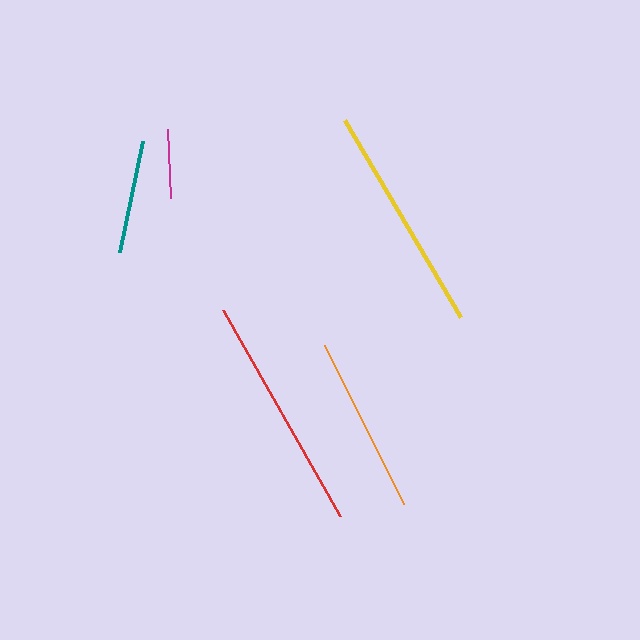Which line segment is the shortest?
The magenta line is the shortest at approximately 69 pixels.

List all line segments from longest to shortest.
From longest to shortest: red, yellow, orange, teal, magenta.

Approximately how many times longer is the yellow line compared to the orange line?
The yellow line is approximately 1.3 times the length of the orange line.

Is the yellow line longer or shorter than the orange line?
The yellow line is longer than the orange line.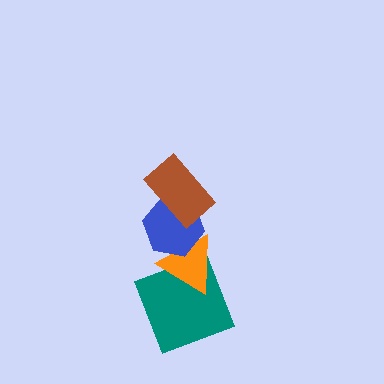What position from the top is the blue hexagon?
The blue hexagon is 2nd from the top.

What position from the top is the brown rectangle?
The brown rectangle is 1st from the top.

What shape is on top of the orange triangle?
The blue hexagon is on top of the orange triangle.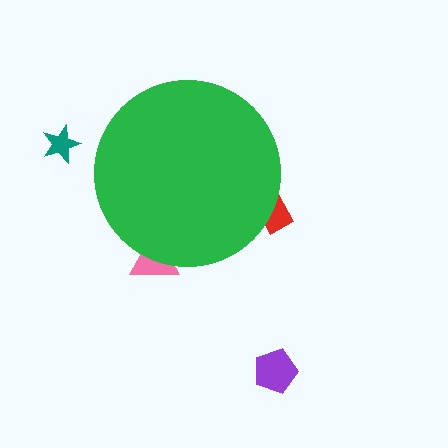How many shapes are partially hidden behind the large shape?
2 shapes are partially hidden.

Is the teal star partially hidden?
No, the teal star is fully visible.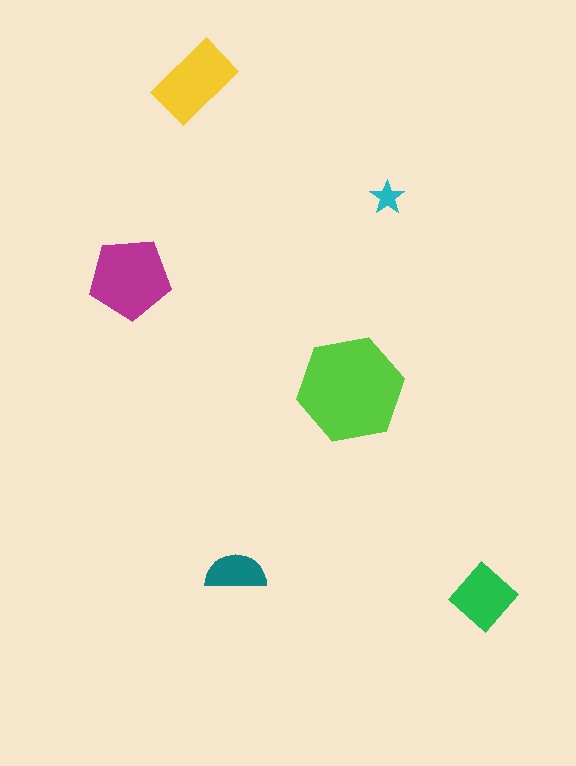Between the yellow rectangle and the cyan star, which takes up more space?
The yellow rectangle.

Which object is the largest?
The lime hexagon.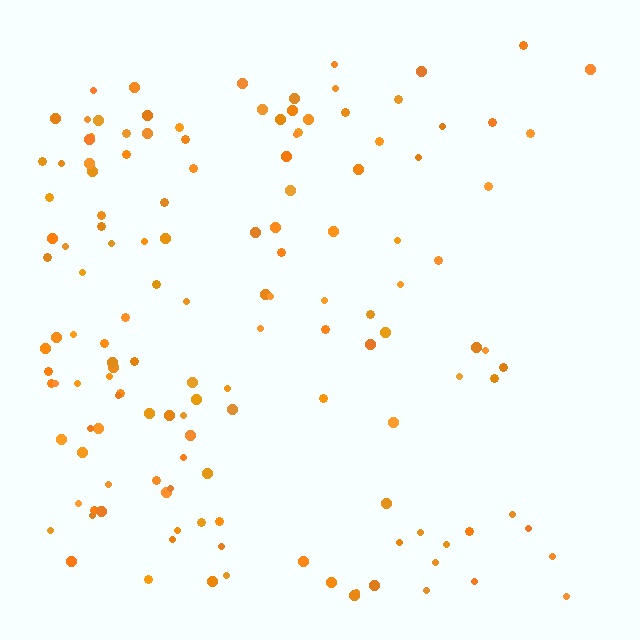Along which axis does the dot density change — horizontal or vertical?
Horizontal.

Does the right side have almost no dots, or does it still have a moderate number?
Still a moderate number, just noticeably fewer than the left.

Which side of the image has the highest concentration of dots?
The left.